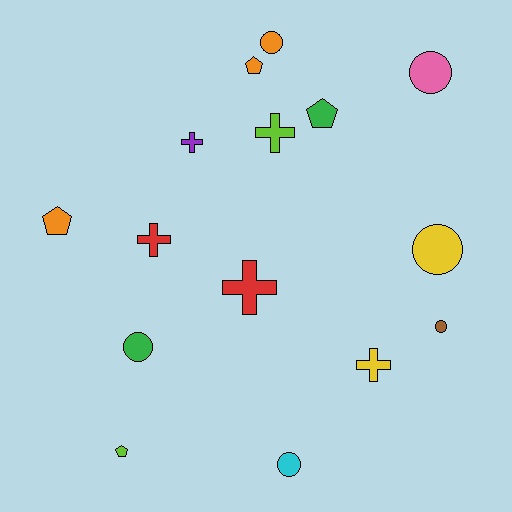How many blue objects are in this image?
There are no blue objects.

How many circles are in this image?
There are 6 circles.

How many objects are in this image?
There are 15 objects.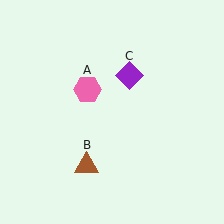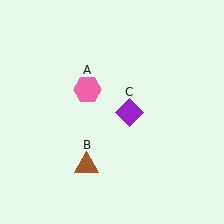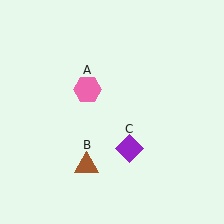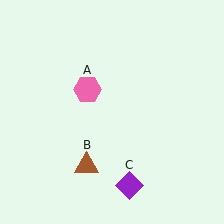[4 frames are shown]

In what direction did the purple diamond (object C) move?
The purple diamond (object C) moved down.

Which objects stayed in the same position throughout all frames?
Pink hexagon (object A) and brown triangle (object B) remained stationary.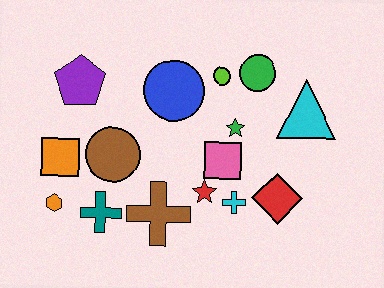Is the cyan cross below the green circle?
Yes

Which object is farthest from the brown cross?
The cyan triangle is farthest from the brown cross.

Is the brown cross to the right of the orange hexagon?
Yes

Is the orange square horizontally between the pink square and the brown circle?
No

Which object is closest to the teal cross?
The orange hexagon is closest to the teal cross.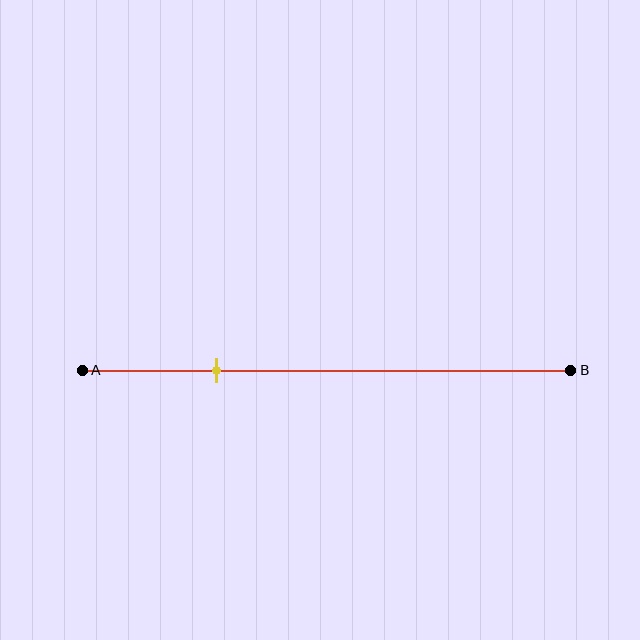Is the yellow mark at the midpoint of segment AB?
No, the mark is at about 25% from A, not at the 50% midpoint.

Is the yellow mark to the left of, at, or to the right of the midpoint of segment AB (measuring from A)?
The yellow mark is to the left of the midpoint of segment AB.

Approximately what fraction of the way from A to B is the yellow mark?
The yellow mark is approximately 25% of the way from A to B.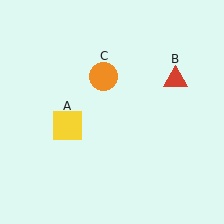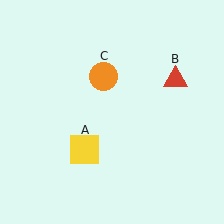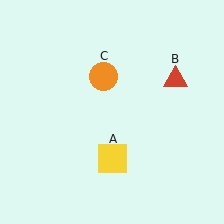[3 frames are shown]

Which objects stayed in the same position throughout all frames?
Red triangle (object B) and orange circle (object C) remained stationary.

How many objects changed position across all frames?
1 object changed position: yellow square (object A).